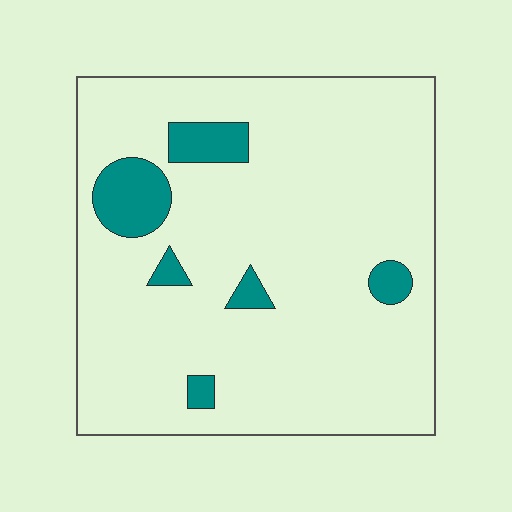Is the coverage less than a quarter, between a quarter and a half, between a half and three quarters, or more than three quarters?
Less than a quarter.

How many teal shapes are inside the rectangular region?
6.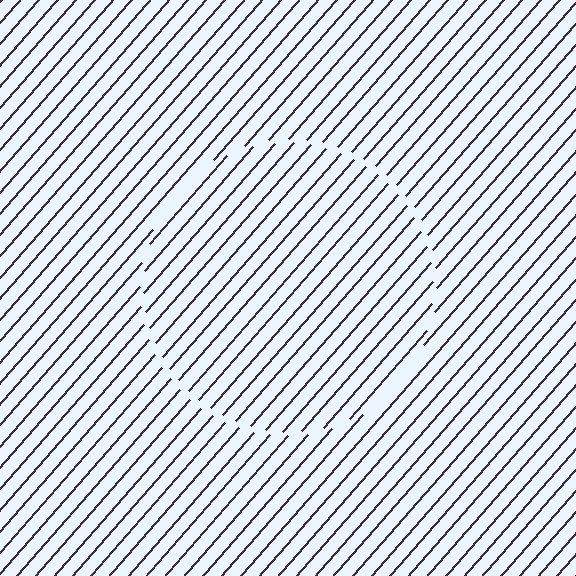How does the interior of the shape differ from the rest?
The interior of the shape contains the same grating, shifted by half a period — the contour is defined by the phase discontinuity where line-ends from the inner and outer gratings abut.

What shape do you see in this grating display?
An illusory circle. The interior of the shape contains the same grating, shifted by half a period — the contour is defined by the phase discontinuity where line-ends from the inner and outer gratings abut.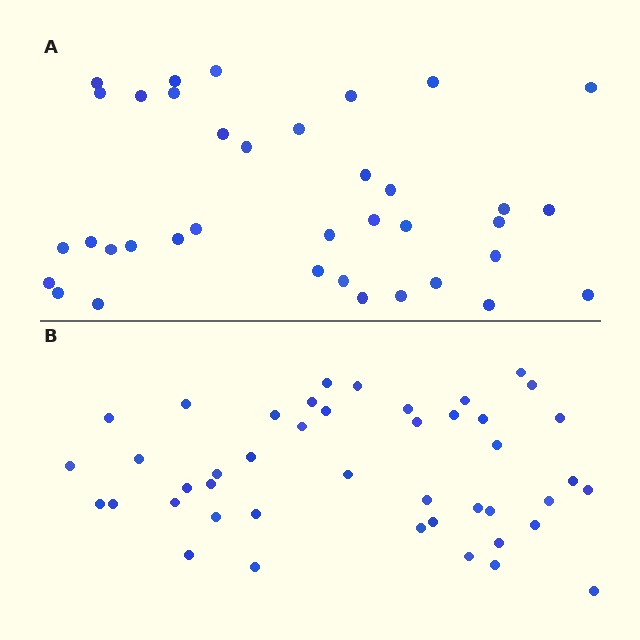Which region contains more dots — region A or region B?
Region B (the bottom region) has more dots.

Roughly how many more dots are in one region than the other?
Region B has roughly 8 or so more dots than region A.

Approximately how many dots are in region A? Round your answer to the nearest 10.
About 40 dots. (The exact count is 37, which rounds to 40.)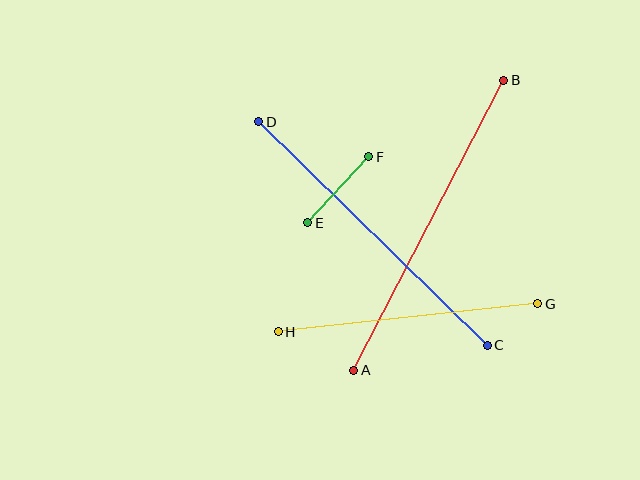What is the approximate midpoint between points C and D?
The midpoint is at approximately (373, 234) pixels.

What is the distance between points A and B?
The distance is approximately 326 pixels.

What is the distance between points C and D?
The distance is approximately 320 pixels.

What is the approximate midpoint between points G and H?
The midpoint is at approximately (408, 318) pixels.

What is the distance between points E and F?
The distance is approximately 90 pixels.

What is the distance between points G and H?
The distance is approximately 261 pixels.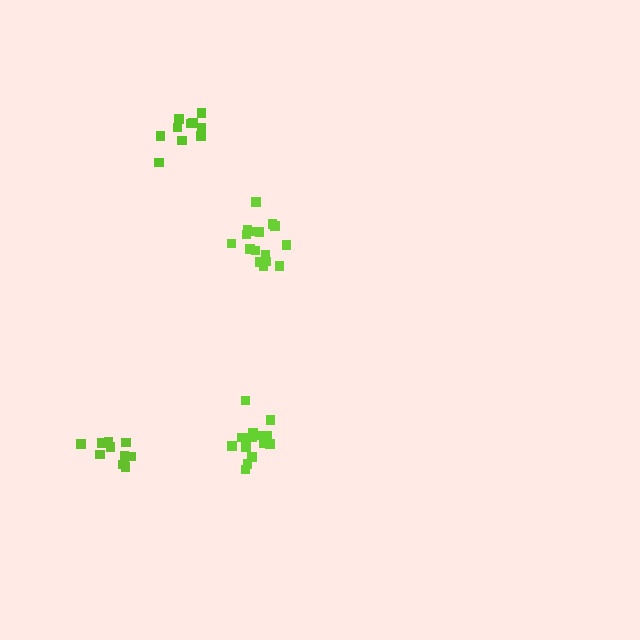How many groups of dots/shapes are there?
There are 4 groups.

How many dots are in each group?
Group 1: 16 dots, Group 2: 14 dots, Group 3: 10 dots, Group 4: 12 dots (52 total).